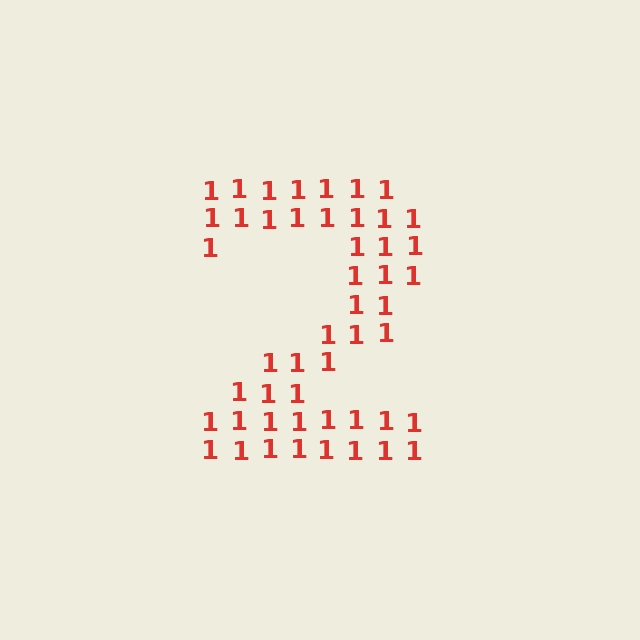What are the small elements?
The small elements are digit 1's.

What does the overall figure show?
The overall figure shows the digit 2.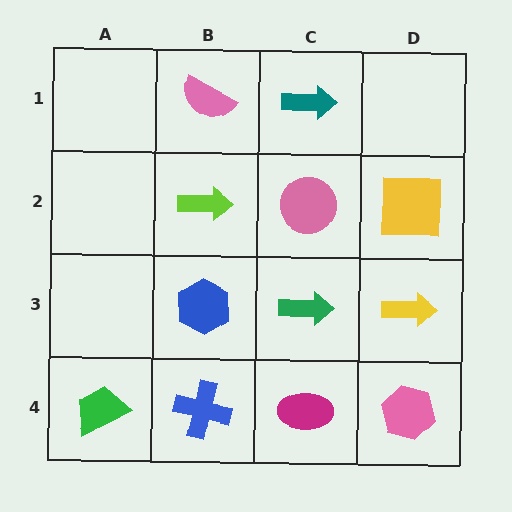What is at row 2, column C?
A pink circle.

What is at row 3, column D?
A yellow arrow.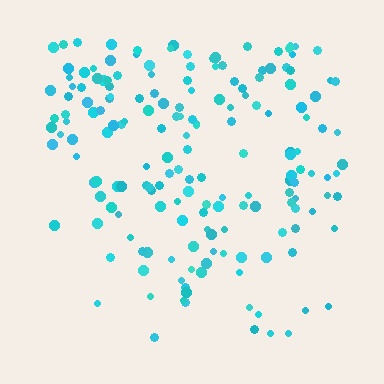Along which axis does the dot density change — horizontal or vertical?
Vertical.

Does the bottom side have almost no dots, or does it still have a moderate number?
Still a moderate number, just noticeably fewer than the top.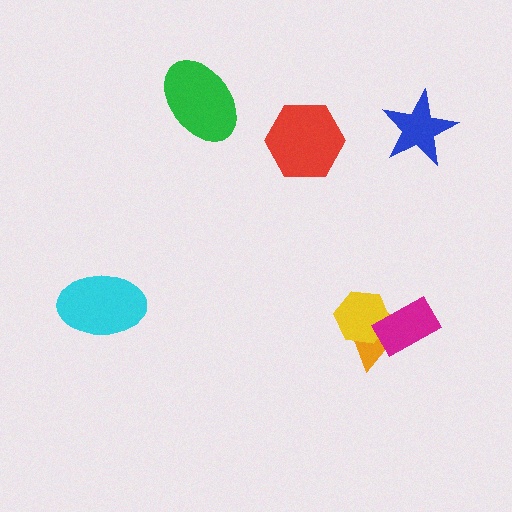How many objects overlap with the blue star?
0 objects overlap with the blue star.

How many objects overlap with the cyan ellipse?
0 objects overlap with the cyan ellipse.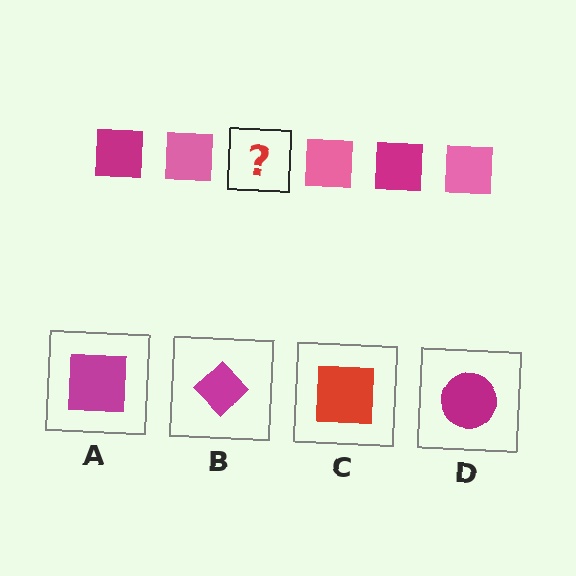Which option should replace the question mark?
Option A.